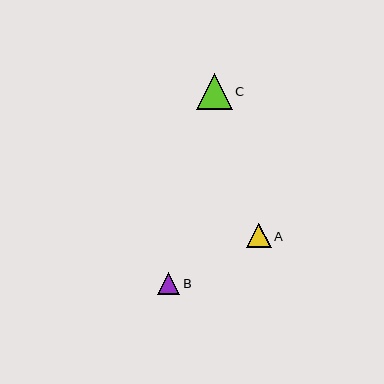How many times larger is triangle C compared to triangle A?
Triangle C is approximately 1.5 times the size of triangle A.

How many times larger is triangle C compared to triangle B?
Triangle C is approximately 1.6 times the size of triangle B.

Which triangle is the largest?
Triangle C is the largest with a size of approximately 36 pixels.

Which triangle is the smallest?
Triangle B is the smallest with a size of approximately 22 pixels.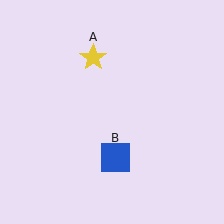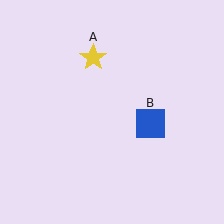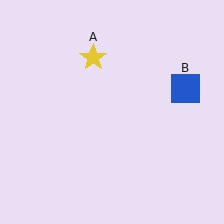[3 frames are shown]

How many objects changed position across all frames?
1 object changed position: blue square (object B).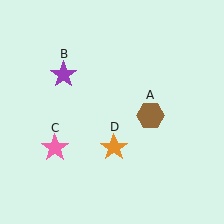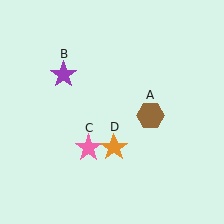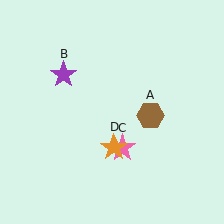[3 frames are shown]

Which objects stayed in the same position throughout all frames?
Brown hexagon (object A) and purple star (object B) and orange star (object D) remained stationary.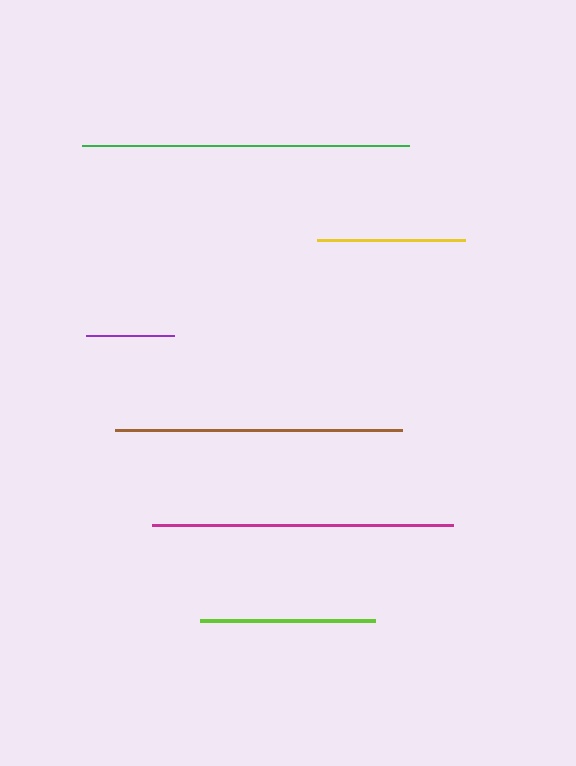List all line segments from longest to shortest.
From longest to shortest: green, magenta, brown, lime, yellow, purple.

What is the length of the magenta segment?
The magenta segment is approximately 301 pixels long.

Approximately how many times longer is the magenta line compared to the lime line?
The magenta line is approximately 1.7 times the length of the lime line.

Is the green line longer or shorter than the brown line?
The green line is longer than the brown line.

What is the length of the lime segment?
The lime segment is approximately 175 pixels long.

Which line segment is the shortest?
The purple line is the shortest at approximately 88 pixels.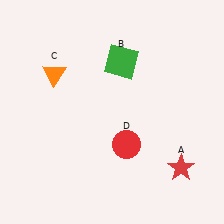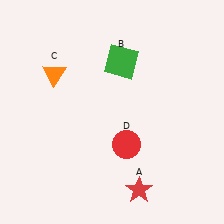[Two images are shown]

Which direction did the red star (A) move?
The red star (A) moved left.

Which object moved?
The red star (A) moved left.